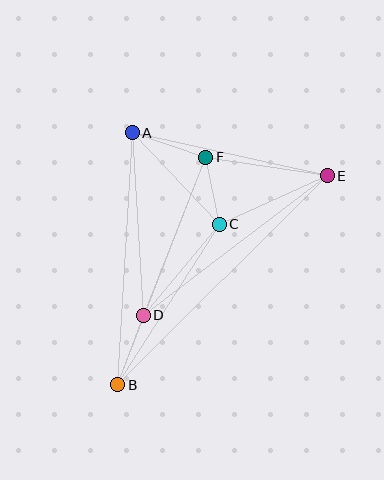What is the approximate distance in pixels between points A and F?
The distance between A and F is approximately 77 pixels.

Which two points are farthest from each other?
Points B and E are farthest from each other.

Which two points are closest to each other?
Points C and F are closest to each other.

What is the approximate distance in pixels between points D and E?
The distance between D and E is approximately 231 pixels.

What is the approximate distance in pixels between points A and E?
The distance between A and E is approximately 200 pixels.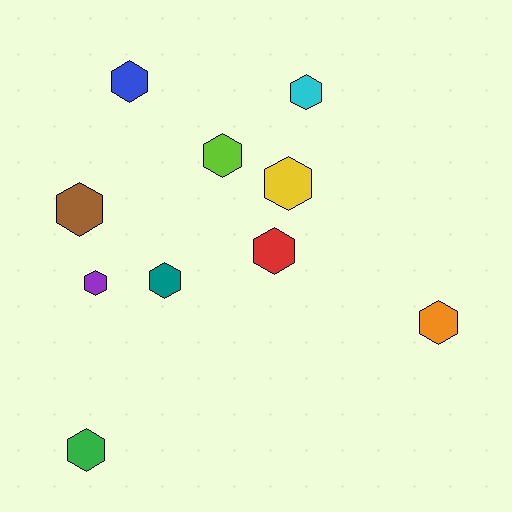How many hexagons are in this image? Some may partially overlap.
There are 10 hexagons.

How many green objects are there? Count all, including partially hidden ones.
There is 1 green object.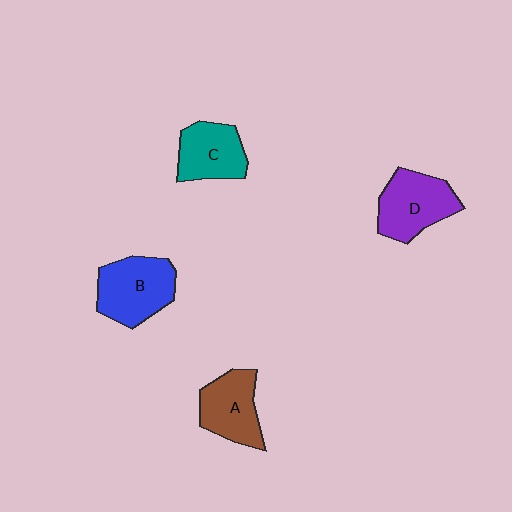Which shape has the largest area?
Shape B (blue).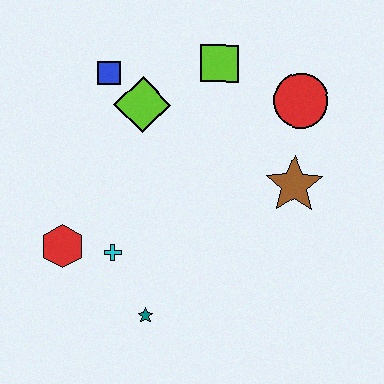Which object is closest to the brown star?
The red circle is closest to the brown star.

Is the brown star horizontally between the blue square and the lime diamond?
No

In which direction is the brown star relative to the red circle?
The brown star is below the red circle.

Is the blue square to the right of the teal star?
No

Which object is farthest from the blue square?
The teal star is farthest from the blue square.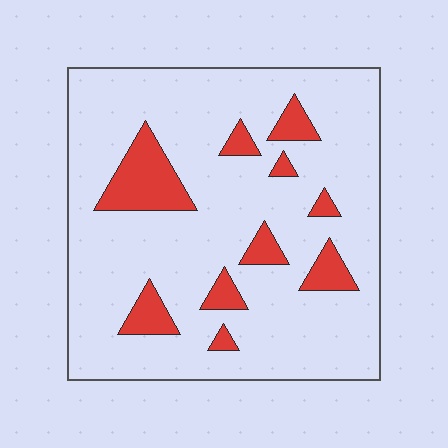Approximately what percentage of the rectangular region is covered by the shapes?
Approximately 15%.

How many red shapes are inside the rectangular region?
10.